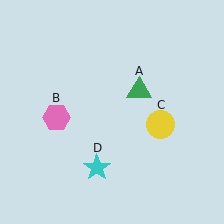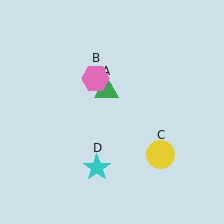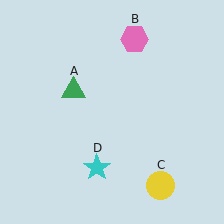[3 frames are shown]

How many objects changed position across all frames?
3 objects changed position: green triangle (object A), pink hexagon (object B), yellow circle (object C).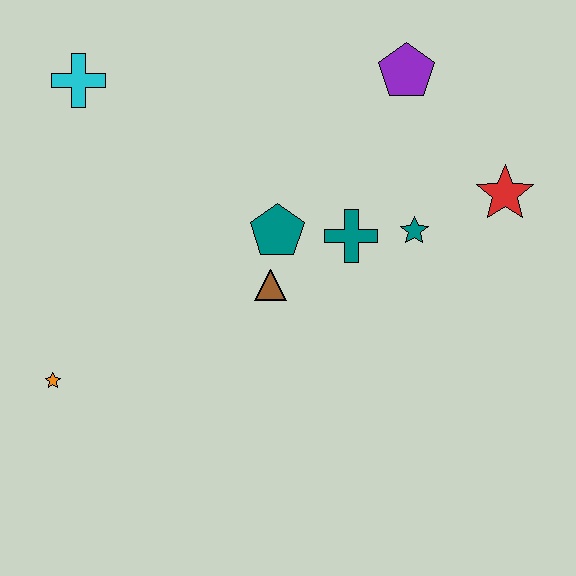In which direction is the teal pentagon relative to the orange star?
The teal pentagon is to the right of the orange star.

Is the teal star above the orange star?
Yes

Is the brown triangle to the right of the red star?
No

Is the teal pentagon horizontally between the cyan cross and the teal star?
Yes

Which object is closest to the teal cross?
The teal star is closest to the teal cross.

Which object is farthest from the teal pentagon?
The orange star is farthest from the teal pentagon.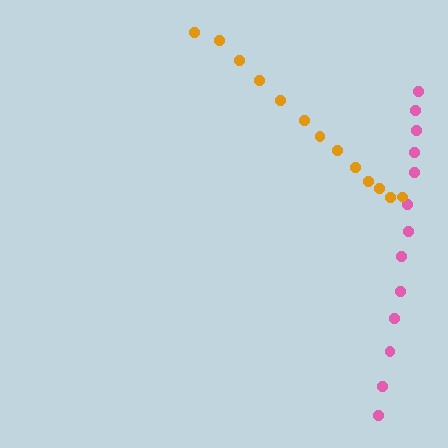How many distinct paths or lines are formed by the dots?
There are 2 distinct paths.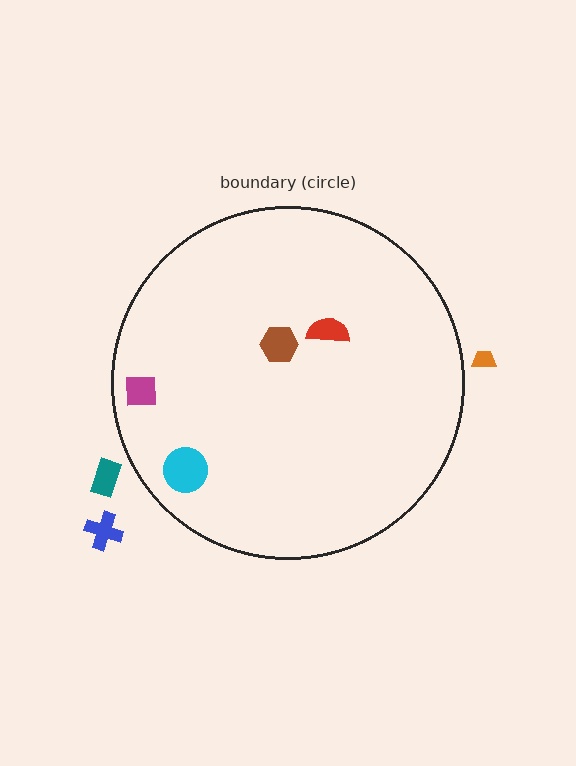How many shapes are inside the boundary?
4 inside, 3 outside.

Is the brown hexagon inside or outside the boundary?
Inside.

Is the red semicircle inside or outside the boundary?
Inside.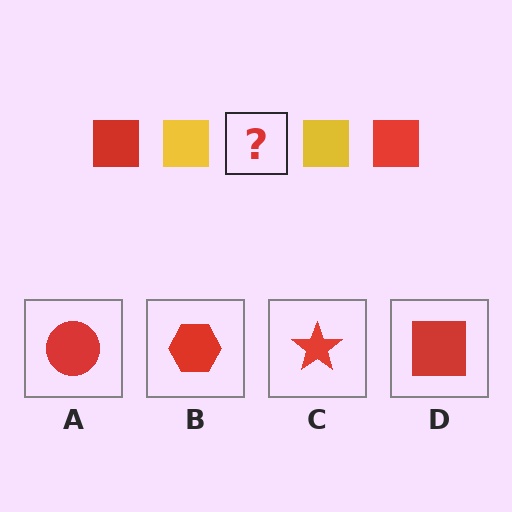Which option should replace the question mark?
Option D.